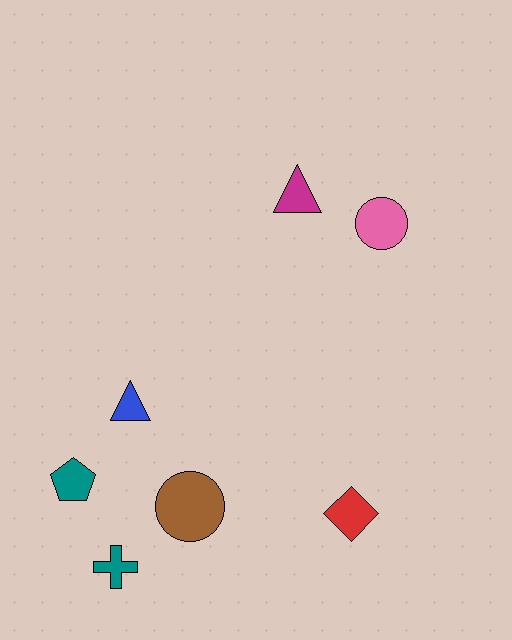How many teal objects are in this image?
There are 2 teal objects.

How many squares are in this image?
There are no squares.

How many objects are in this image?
There are 7 objects.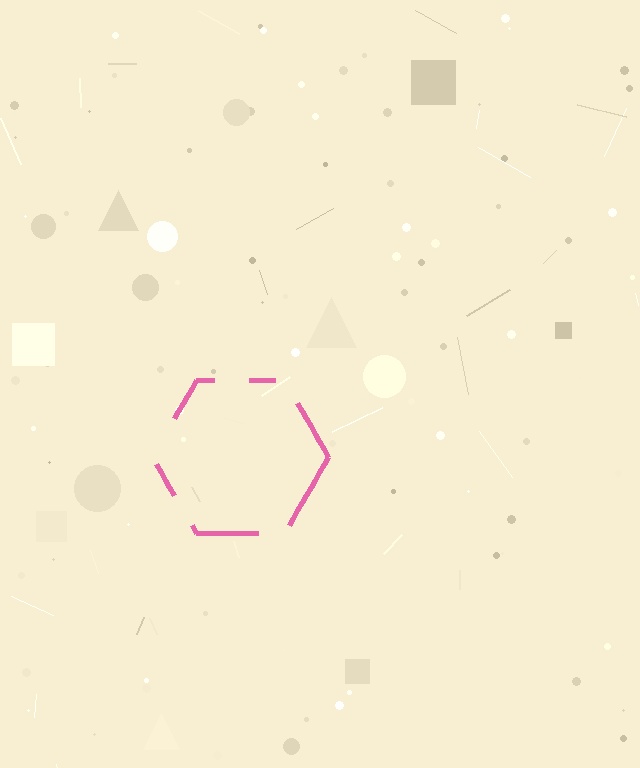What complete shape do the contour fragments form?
The contour fragments form a hexagon.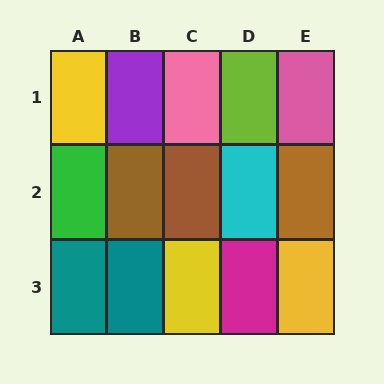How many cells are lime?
1 cell is lime.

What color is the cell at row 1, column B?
Purple.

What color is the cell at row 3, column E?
Yellow.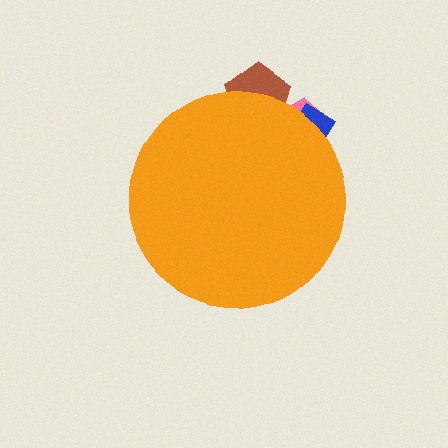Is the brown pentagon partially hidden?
Yes, the brown pentagon is partially hidden behind the orange circle.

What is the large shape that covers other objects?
An orange circle.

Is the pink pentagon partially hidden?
Yes, the pink pentagon is partially hidden behind the orange circle.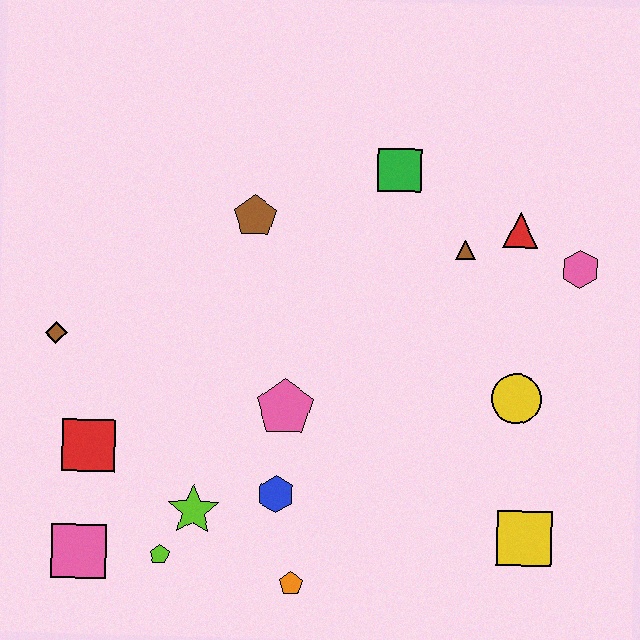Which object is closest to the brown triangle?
The red triangle is closest to the brown triangle.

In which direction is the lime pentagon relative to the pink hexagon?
The lime pentagon is to the left of the pink hexagon.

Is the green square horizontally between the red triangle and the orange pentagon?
Yes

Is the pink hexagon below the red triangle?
Yes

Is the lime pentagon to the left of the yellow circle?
Yes